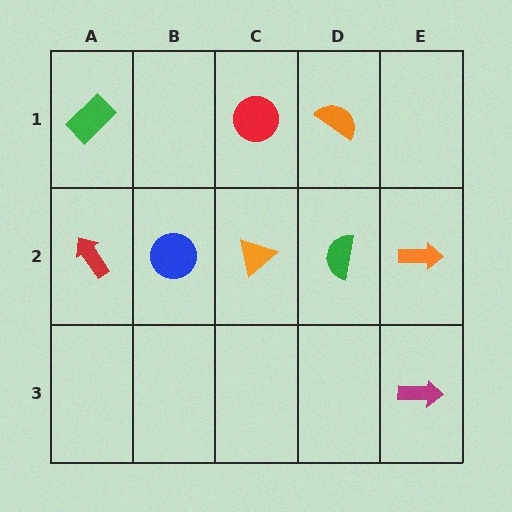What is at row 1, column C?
A red circle.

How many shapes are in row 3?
1 shape.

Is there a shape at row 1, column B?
No, that cell is empty.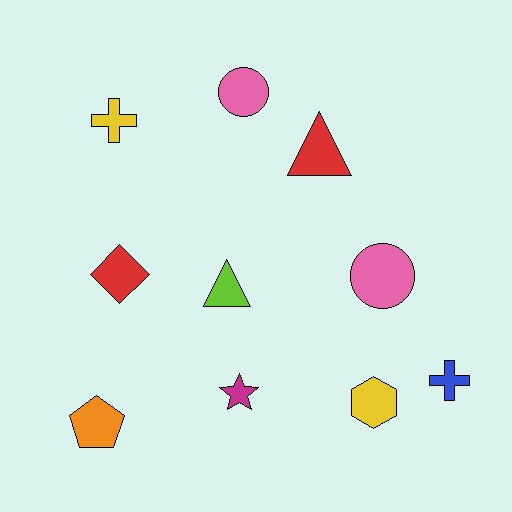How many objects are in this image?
There are 10 objects.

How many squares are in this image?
There are no squares.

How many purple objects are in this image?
There are no purple objects.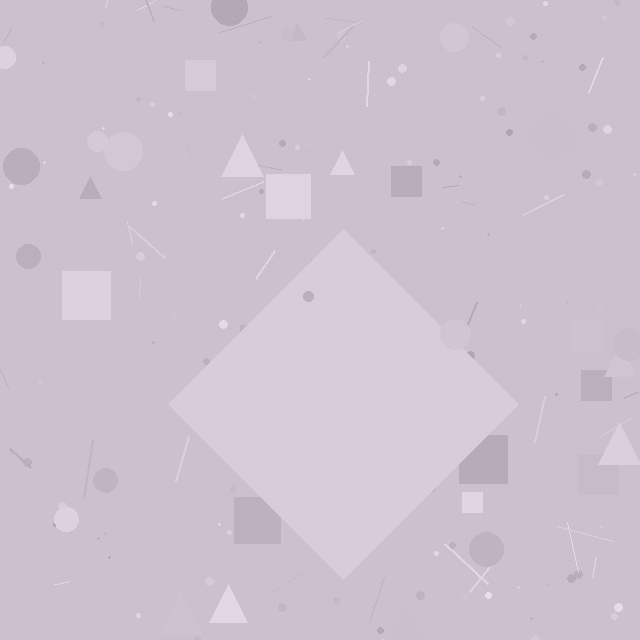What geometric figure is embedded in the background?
A diamond is embedded in the background.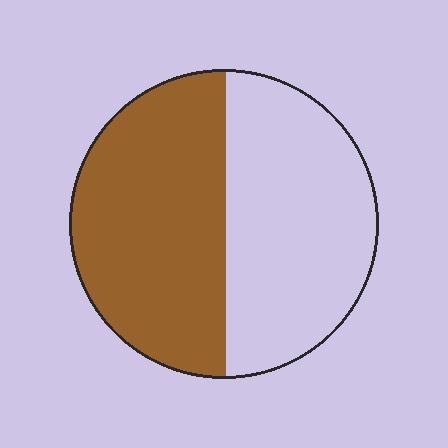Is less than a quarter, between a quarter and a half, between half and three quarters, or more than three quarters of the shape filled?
Between half and three quarters.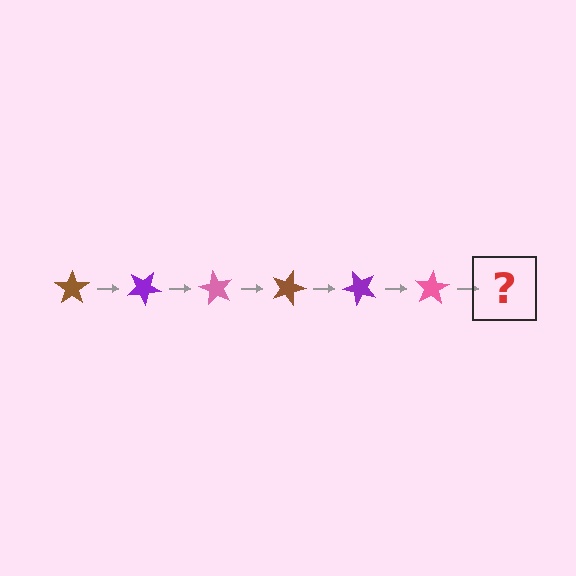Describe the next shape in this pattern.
It should be a brown star, rotated 180 degrees from the start.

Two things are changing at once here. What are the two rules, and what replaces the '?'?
The two rules are that it rotates 30 degrees each step and the color cycles through brown, purple, and pink. The '?' should be a brown star, rotated 180 degrees from the start.